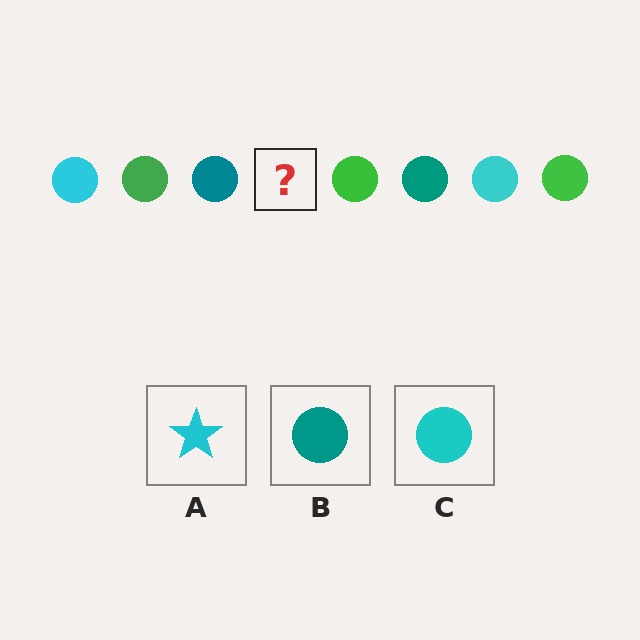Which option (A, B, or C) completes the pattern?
C.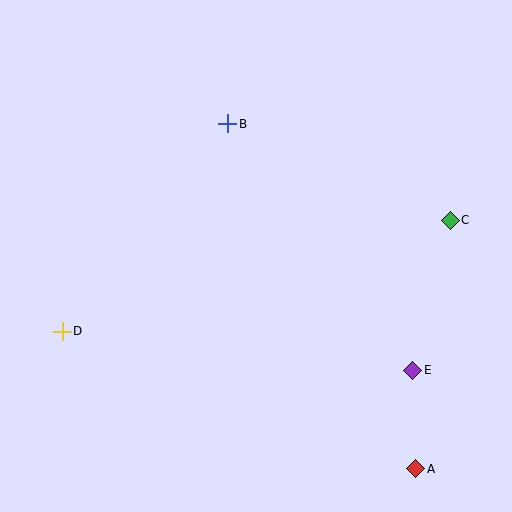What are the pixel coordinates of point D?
Point D is at (62, 331).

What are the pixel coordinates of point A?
Point A is at (416, 469).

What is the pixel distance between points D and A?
The distance between D and A is 379 pixels.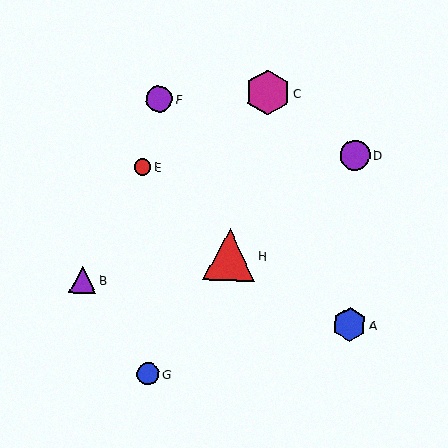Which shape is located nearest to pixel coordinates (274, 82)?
The magenta hexagon (labeled C) at (268, 93) is nearest to that location.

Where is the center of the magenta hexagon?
The center of the magenta hexagon is at (268, 93).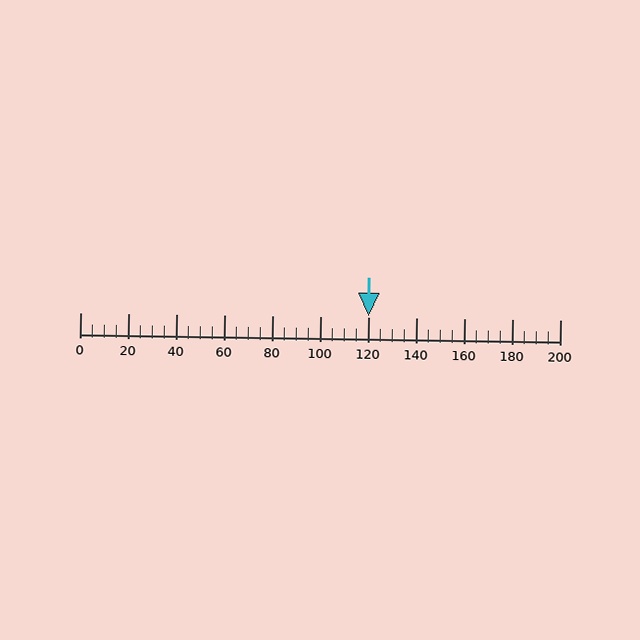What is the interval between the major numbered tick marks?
The major tick marks are spaced 20 units apart.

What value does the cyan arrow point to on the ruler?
The cyan arrow points to approximately 120.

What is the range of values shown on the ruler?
The ruler shows values from 0 to 200.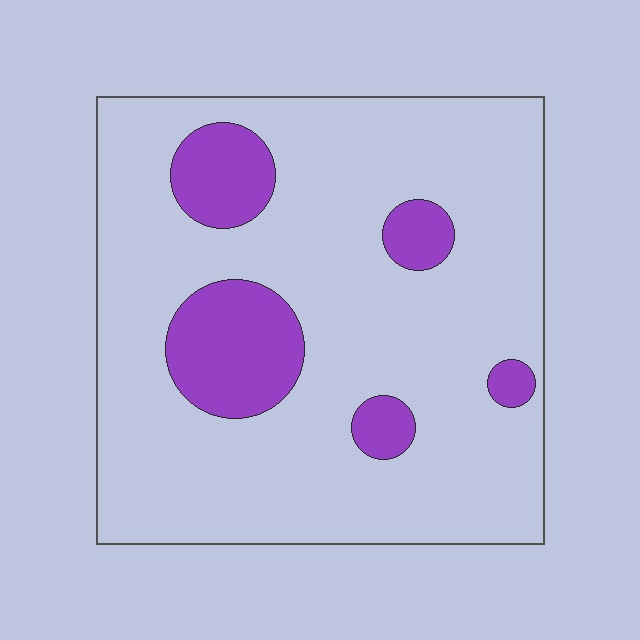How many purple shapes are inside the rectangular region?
5.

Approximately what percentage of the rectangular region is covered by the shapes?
Approximately 15%.